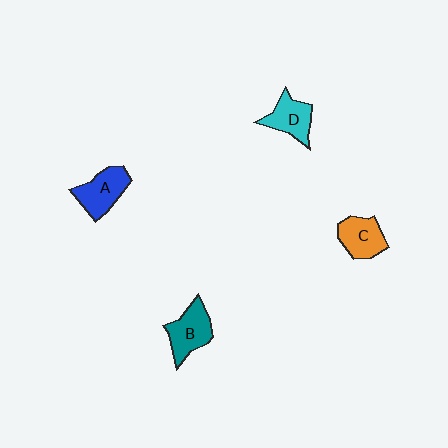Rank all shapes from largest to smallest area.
From largest to smallest: B (teal), A (blue), C (orange), D (cyan).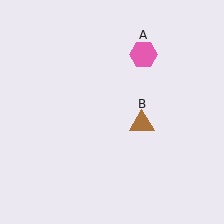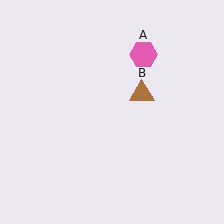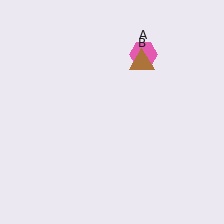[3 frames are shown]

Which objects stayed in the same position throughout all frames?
Pink hexagon (object A) remained stationary.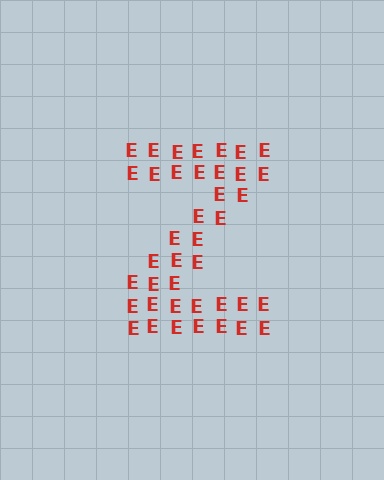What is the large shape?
The large shape is the letter Z.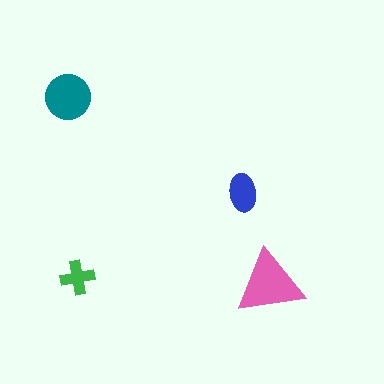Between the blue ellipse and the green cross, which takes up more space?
The blue ellipse.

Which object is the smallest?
The green cross.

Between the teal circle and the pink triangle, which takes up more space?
The pink triangle.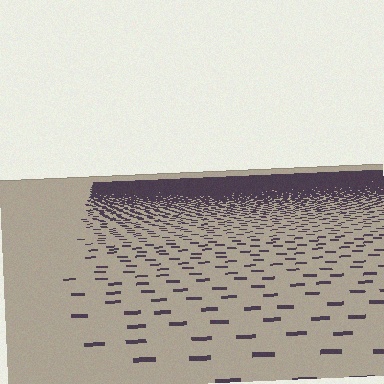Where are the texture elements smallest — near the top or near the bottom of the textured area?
Near the top.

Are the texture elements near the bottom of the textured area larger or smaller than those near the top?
Larger. Near the bottom, elements are closer to the viewer and appear at a bigger on-screen size.